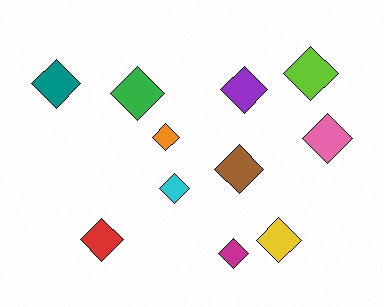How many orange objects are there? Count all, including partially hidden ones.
There is 1 orange object.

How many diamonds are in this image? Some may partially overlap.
There are 11 diamonds.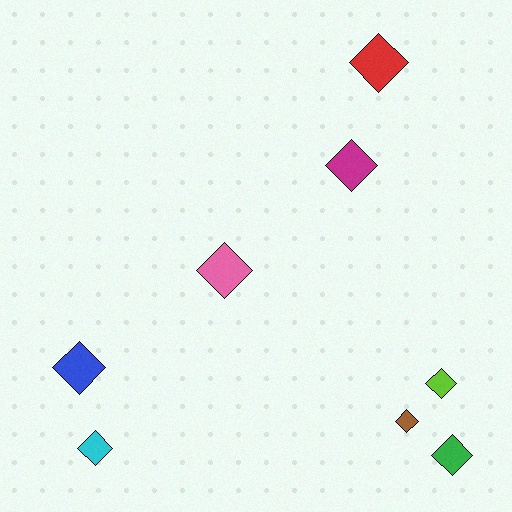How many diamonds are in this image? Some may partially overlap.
There are 8 diamonds.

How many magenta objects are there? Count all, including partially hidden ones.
There is 1 magenta object.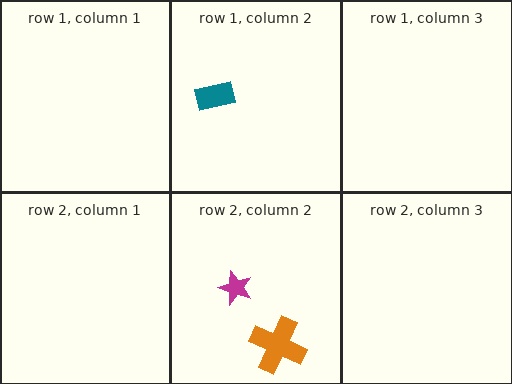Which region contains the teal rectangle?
The row 1, column 2 region.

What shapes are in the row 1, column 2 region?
The teal rectangle.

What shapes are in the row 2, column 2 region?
The orange cross, the magenta star.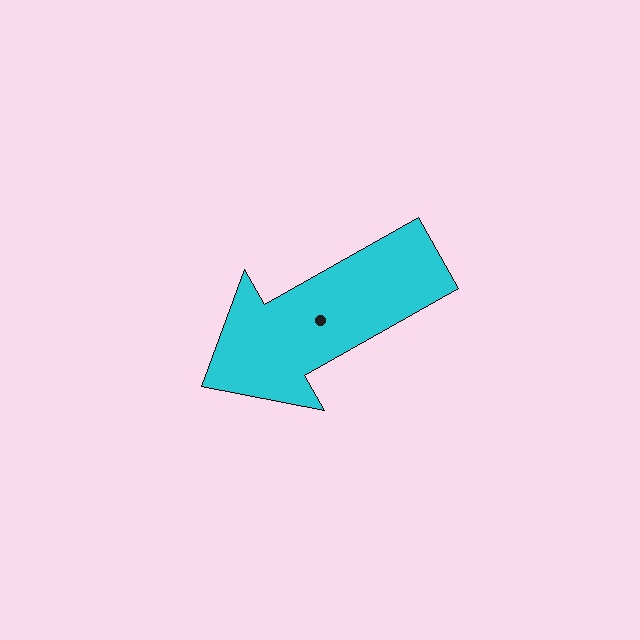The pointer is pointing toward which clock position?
Roughly 8 o'clock.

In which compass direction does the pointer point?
Southwest.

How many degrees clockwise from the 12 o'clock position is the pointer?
Approximately 241 degrees.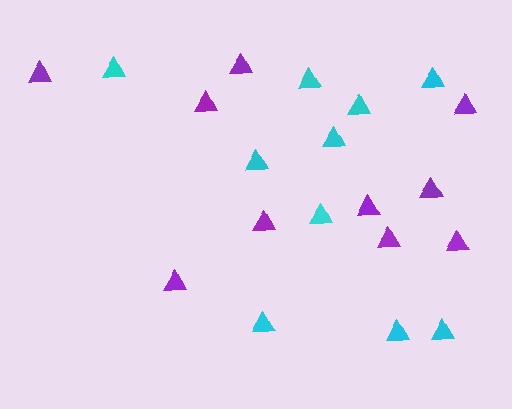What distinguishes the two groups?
There are 2 groups: one group of cyan triangles (10) and one group of purple triangles (10).